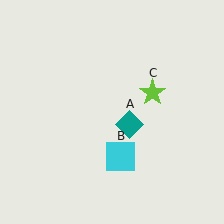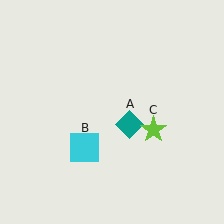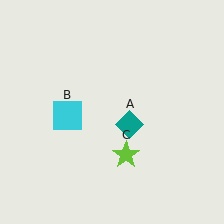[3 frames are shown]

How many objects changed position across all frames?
2 objects changed position: cyan square (object B), lime star (object C).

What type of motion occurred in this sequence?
The cyan square (object B), lime star (object C) rotated clockwise around the center of the scene.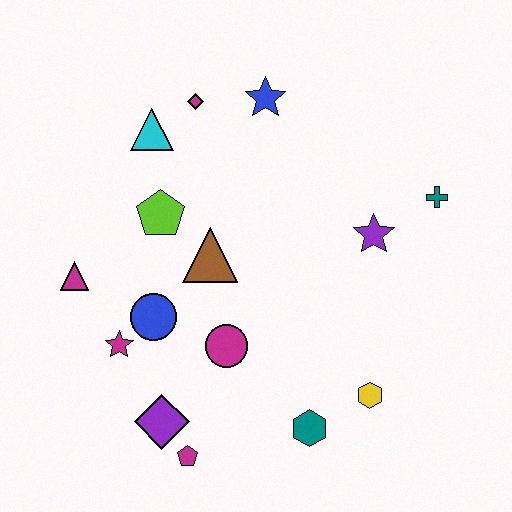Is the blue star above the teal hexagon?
Yes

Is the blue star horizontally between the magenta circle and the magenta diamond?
No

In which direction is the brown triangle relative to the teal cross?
The brown triangle is to the left of the teal cross.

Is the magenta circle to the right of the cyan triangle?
Yes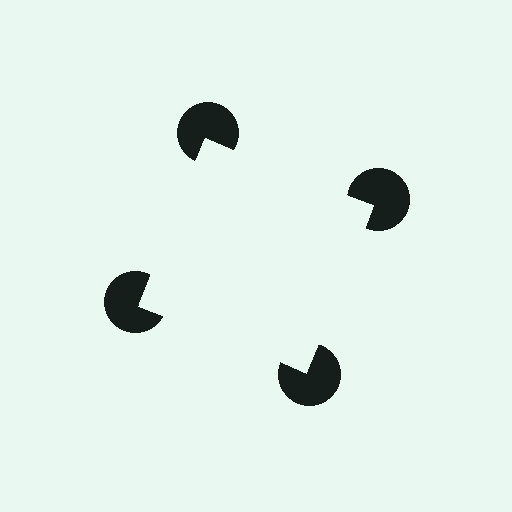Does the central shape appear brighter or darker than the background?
It typically appears slightly brighter than the background, even though no actual brightness change is drawn.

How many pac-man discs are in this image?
There are 4 — one at each vertex of the illusory square.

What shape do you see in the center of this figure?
An illusory square — its edges are inferred from the aligned wedge cuts in the pac-man discs, not physically drawn.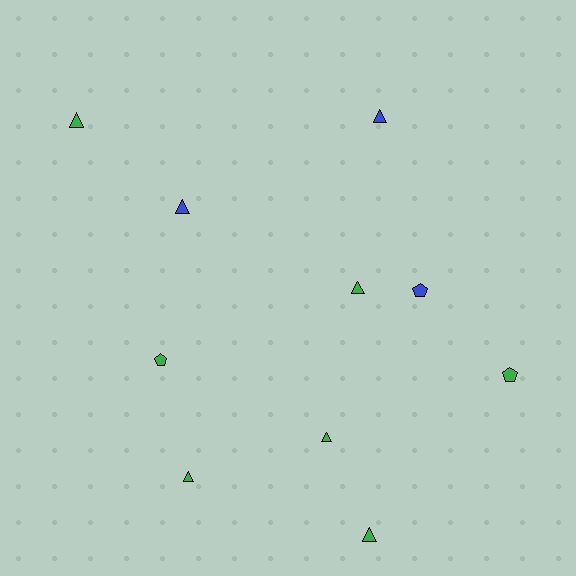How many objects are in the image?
There are 10 objects.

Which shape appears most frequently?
Triangle, with 7 objects.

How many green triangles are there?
There are 5 green triangles.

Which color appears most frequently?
Green, with 7 objects.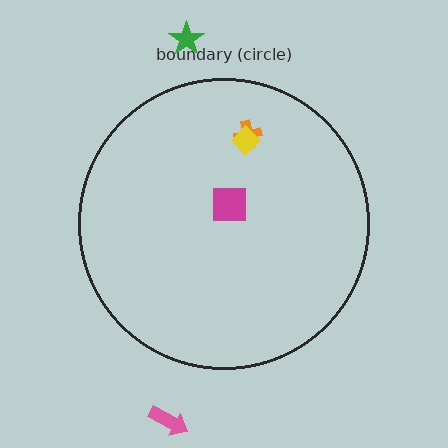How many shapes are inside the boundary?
3 inside, 2 outside.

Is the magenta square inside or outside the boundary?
Inside.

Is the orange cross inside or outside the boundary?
Inside.